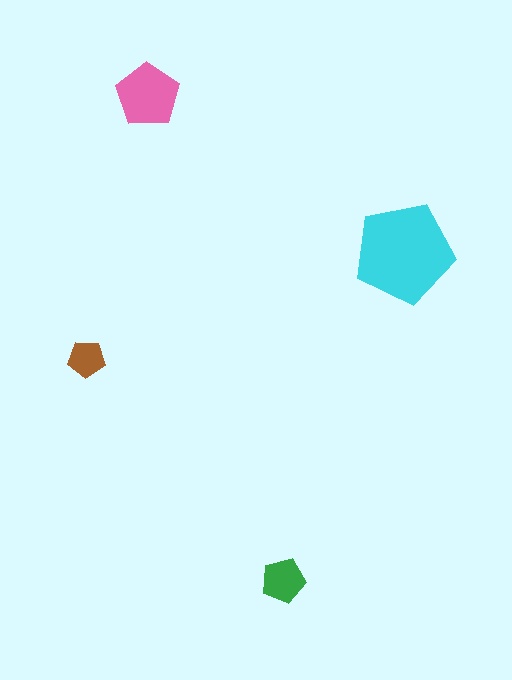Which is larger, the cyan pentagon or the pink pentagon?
The cyan one.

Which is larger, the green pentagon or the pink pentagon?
The pink one.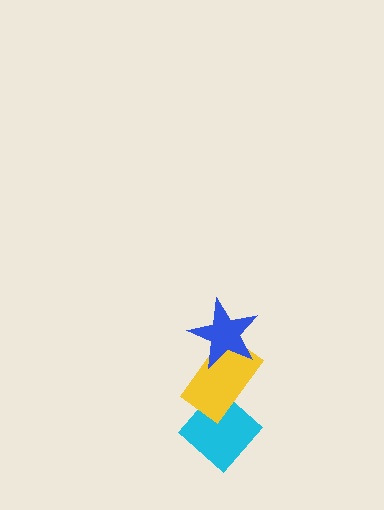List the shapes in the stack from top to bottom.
From top to bottom: the blue star, the yellow rectangle, the cyan diamond.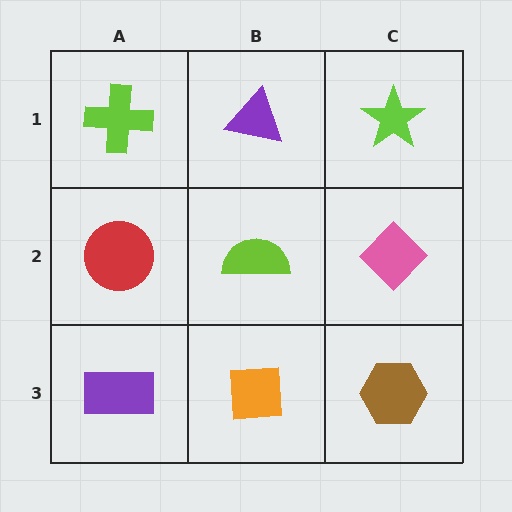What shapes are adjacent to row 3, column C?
A pink diamond (row 2, column C), an orange square (row 3, column B).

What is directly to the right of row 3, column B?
A brown hexagon.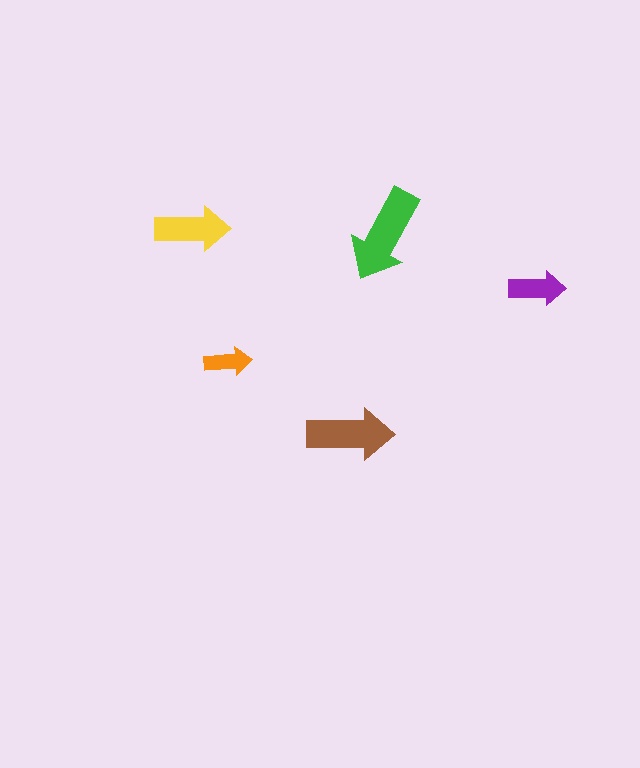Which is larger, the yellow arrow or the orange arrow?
The yellow one.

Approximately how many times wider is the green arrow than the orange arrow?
About 2 times wider.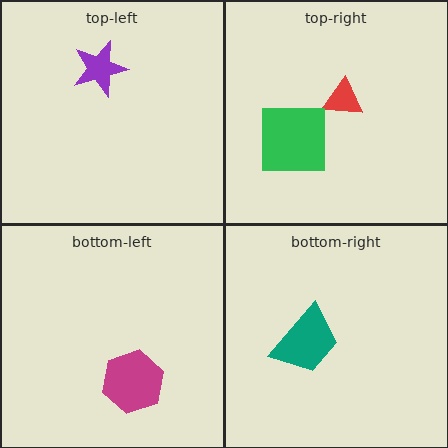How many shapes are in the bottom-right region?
1.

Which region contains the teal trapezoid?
The bottom-right region.